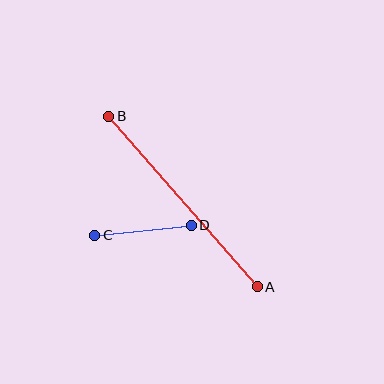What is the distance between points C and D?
The distance is approximately 97 pixels.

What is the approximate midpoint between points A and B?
The midpoint is at approximately (183, 201) pixels.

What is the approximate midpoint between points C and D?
The midpoint is at approximately (143, 230) pixels.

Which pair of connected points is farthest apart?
Points A and B are farthest apart.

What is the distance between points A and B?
The distance is approximately 226 pixels.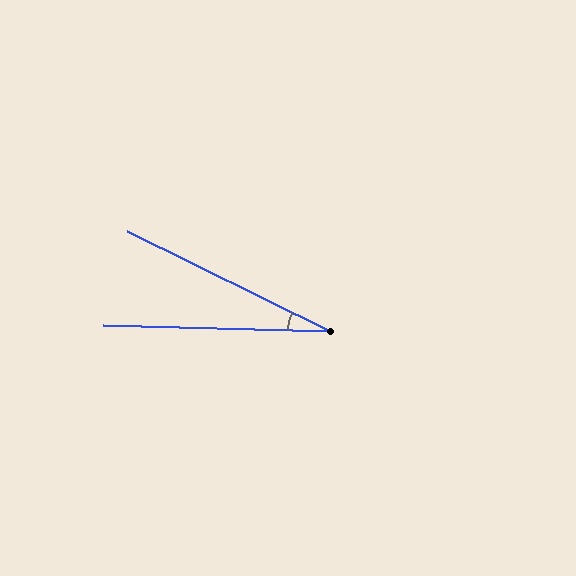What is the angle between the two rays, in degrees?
Approximately 25 degrees.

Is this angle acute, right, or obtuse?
It is acute.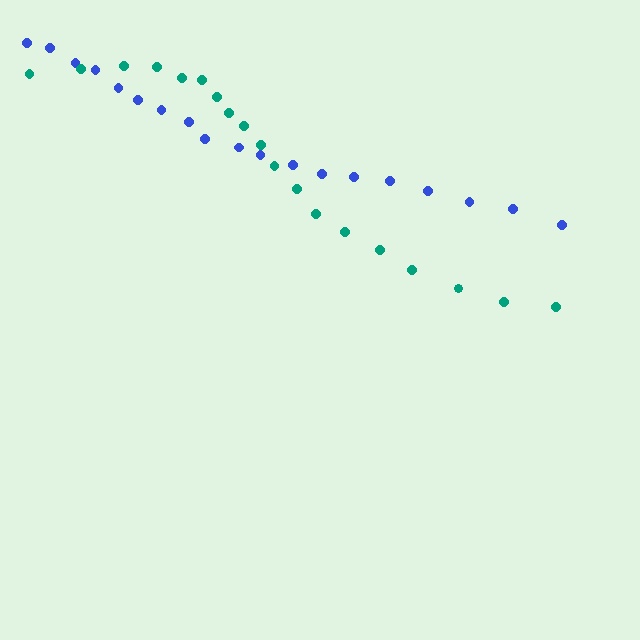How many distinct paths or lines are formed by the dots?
There are 2 distinct paths.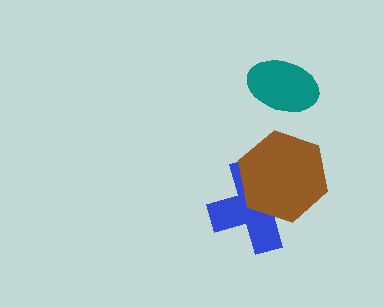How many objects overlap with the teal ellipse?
0 objects overlap with the teal ellipse.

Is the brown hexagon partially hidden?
No, no other shape covers it.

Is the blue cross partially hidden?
Yes, it is partially covered by another shape.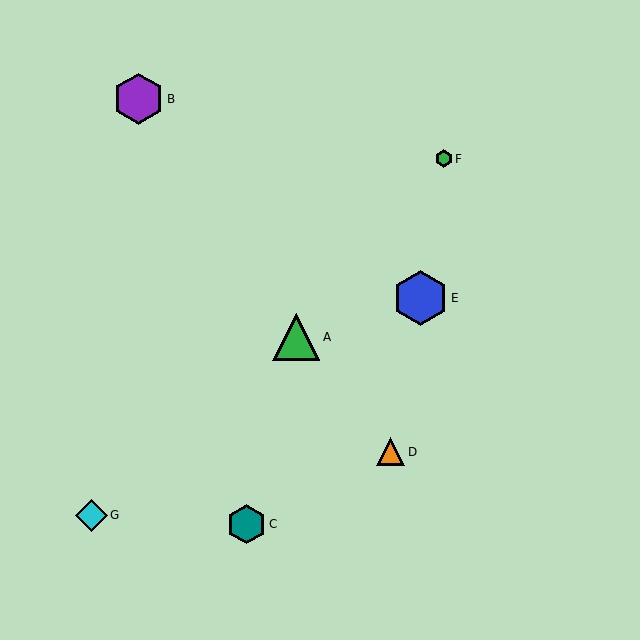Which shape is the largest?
The blue hexagon (labeled E) is the largest.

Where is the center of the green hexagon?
The center of the green hexagon is at (444, 159).